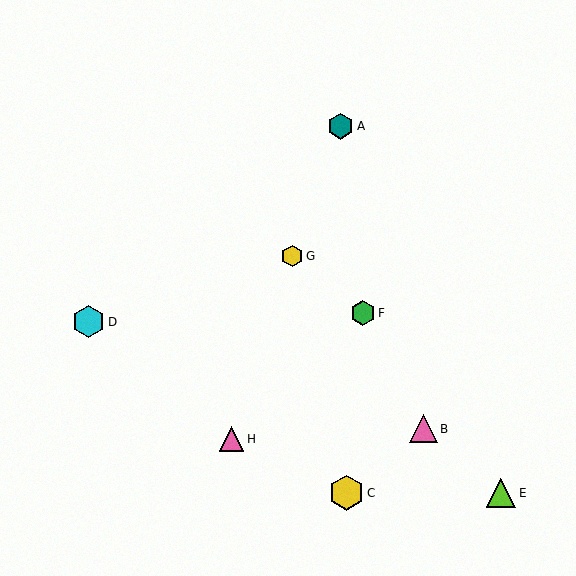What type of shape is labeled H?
Shape H is a pink triangle.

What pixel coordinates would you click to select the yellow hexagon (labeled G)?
Click at (292, 256) to select the yellow hexagon G.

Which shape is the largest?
The yellow hexagon (labeled C) is the largest.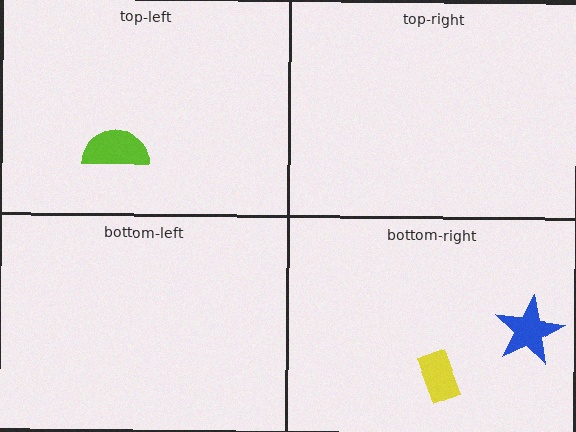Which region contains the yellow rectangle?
The bottom-right region.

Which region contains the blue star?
The bottom-right region.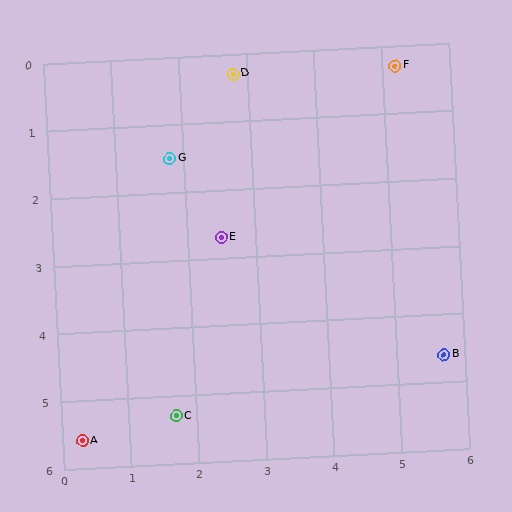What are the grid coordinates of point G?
Point G is at approximately (1.8, 1.5).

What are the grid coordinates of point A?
Point A is at approximately (0.3, 5.6).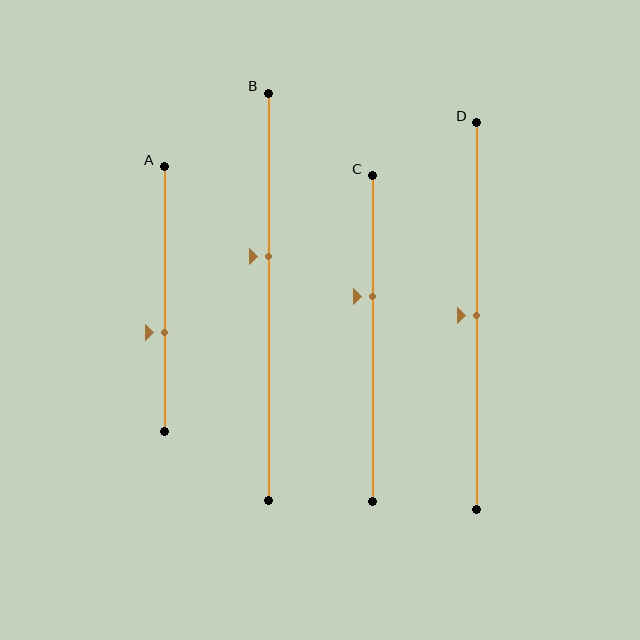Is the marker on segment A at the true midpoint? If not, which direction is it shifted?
No, the marker on segment A is shifted downward by about 13% of the segment length.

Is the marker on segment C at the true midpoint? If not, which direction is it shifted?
No, the marker on segment C is shifted upward by about 13% of the segment length.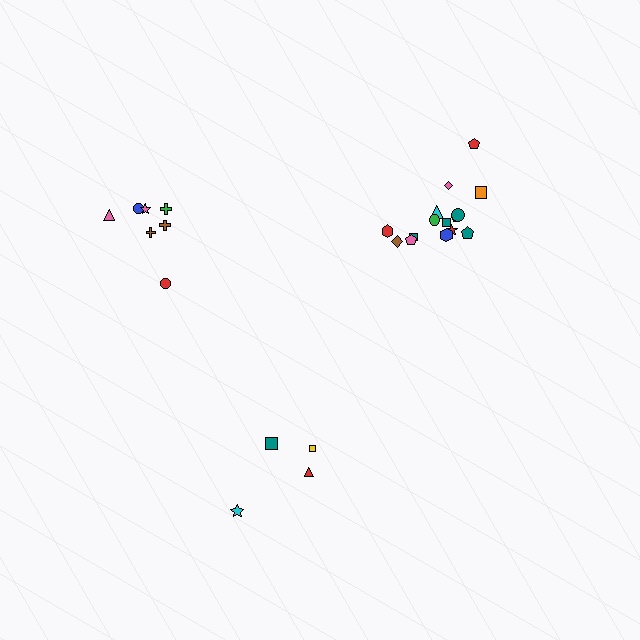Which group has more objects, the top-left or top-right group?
The top-right group.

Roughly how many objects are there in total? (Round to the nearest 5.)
Roughly 25 objects in total.